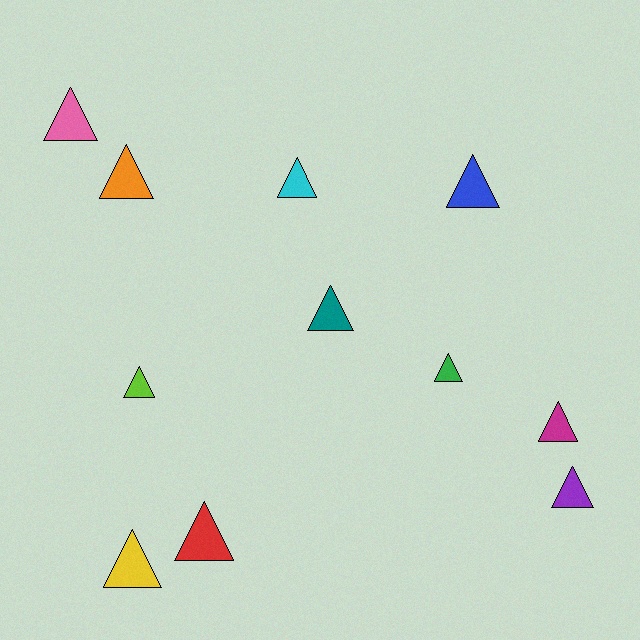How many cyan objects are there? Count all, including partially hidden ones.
There is 1 cyan object.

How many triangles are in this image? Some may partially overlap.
There are 11 triangles.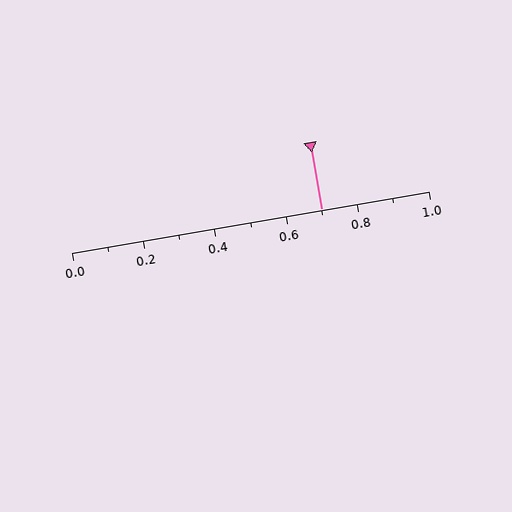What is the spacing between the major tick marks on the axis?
The major ticks are spaced 0.2 apart.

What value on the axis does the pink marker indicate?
The marker indicates approximately 0.7.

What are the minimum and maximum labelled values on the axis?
The axis runs from 0.0 to 1.0.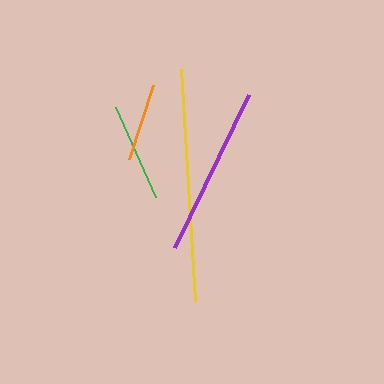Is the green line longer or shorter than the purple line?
The purple line is longer than the green line.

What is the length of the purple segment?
The purple segment is approximately 170 pixels long.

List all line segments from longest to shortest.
From longest to shortest: yellow, purple, green, orange.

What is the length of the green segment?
The green segment is approximately 98 pixels long.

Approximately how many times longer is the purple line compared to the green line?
The purple line is approximately 1.7 times the length of the green line.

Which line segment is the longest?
The yellow line is the longest at approximately 233 pixels.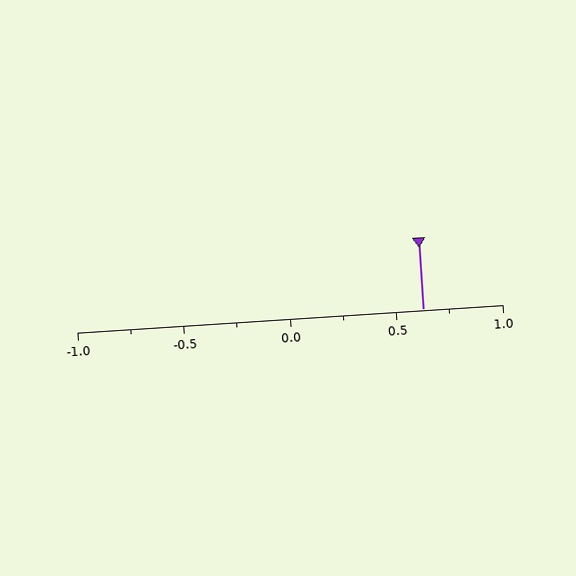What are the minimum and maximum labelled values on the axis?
The axis runs from -1.0 to 1.0.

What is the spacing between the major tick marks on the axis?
The major ticks are spaced 0.5 apart.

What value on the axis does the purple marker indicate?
The marker indicates approximately 0.62.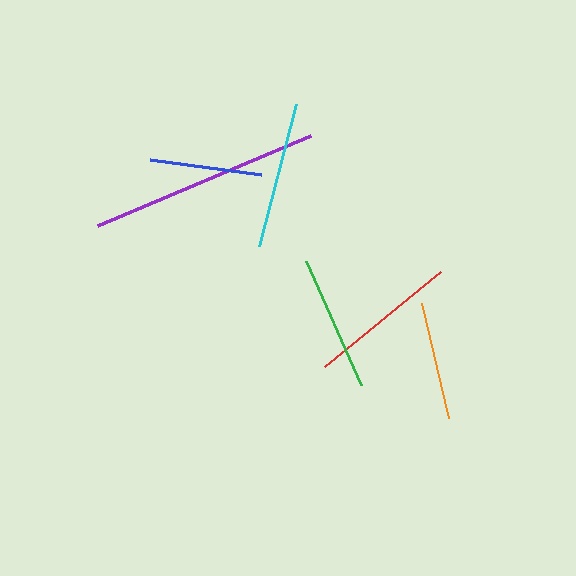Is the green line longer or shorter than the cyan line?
The cyan line is longer than the green line.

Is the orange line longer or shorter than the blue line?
The orange line is longer than the blue line.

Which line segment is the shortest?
The blue line is the shortest at approximately 112 pixels.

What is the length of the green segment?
The green segment is approximately 136 pixels long.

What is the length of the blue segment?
The blue segment is approximately 112 pixels long.